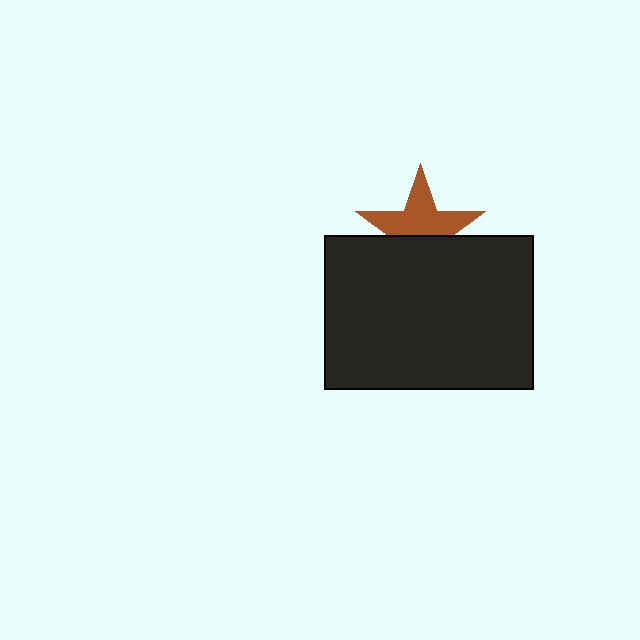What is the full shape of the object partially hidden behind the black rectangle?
The partially hidden object is a brown star.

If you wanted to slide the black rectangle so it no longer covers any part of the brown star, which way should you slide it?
Slide it down — that is the most direct way to separate the two shapes.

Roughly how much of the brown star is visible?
About half of it is visible (roughly 58%).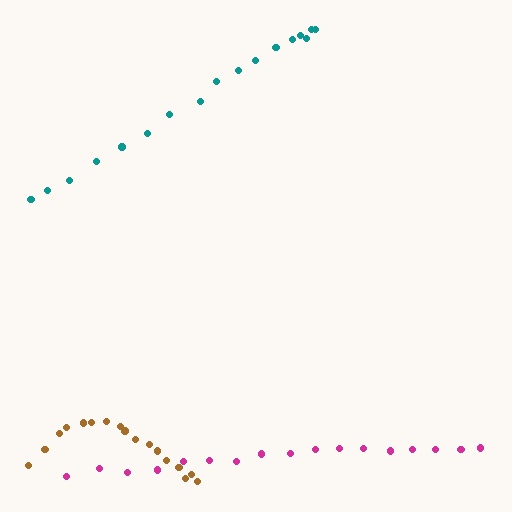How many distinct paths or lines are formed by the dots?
There are 3 distinct paths.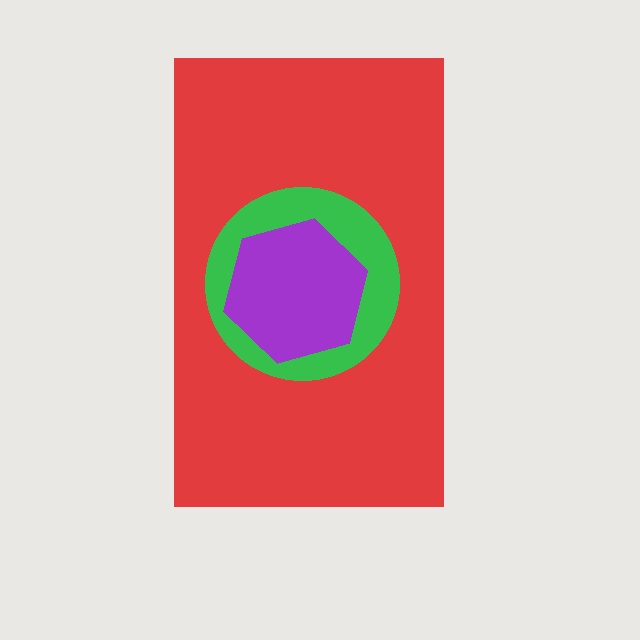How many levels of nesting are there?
3.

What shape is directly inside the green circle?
The purple hexagon.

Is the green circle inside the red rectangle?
Yes.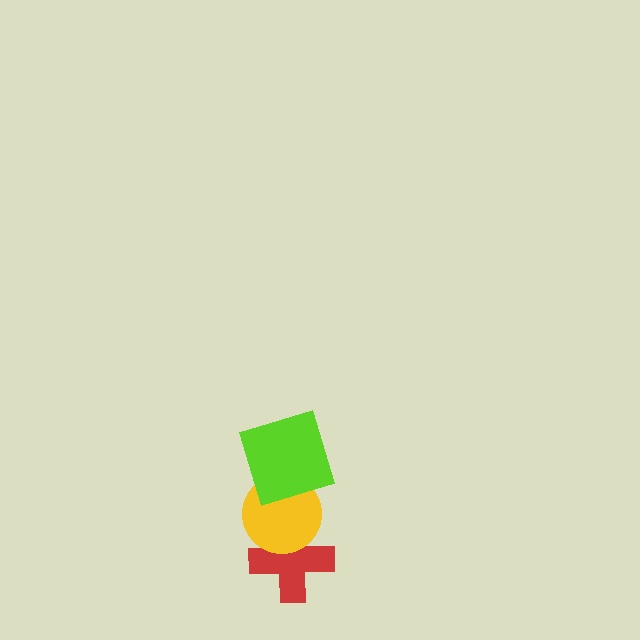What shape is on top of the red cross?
The yellow circle is on top of the red cross.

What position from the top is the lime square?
The lime square is 1st from the top.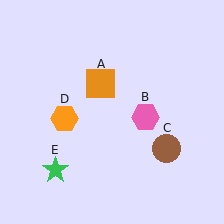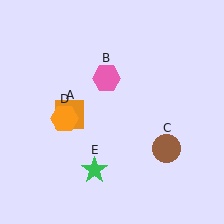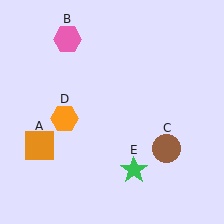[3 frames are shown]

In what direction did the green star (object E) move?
The green star (object E) moved right.